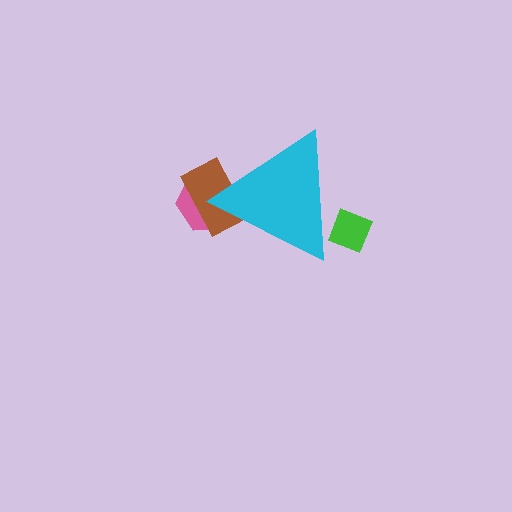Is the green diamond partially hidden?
Yes, the green diamond is partially hidden behind the cyan triangle.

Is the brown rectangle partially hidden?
Yes, the brown rectangle is partially hidden behind the cyan triangle.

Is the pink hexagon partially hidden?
Yes, the pink hexagon is partially hidden behind the cyan triangle.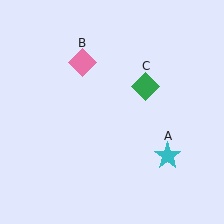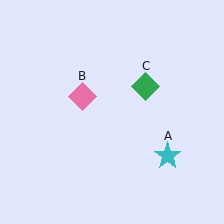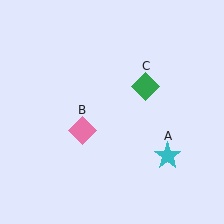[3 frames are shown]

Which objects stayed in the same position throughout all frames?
Cyan star (object A) and green diamond (object C) remained stationary.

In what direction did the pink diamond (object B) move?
The pink diamond (object B) moved down.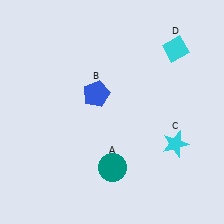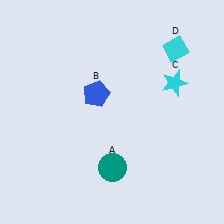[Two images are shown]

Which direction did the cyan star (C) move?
The cyan star (C) moved up.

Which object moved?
The cyan star (C) moved up.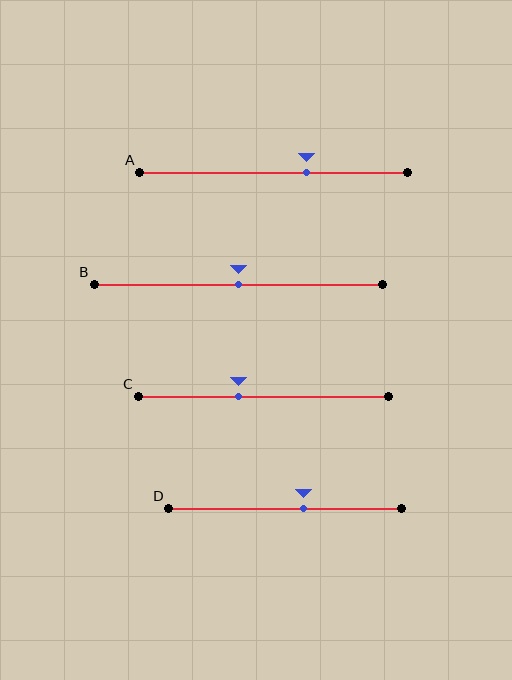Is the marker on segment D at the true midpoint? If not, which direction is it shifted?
No, the marker on segment D is shifted to the right by about 8% of the segment length.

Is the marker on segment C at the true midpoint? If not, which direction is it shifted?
No, the marker on segment C is shifted to the left by about 10% of the segment length.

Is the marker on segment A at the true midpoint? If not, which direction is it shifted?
No, the marker on segment A is shifted to the right by about 12% of the segment length.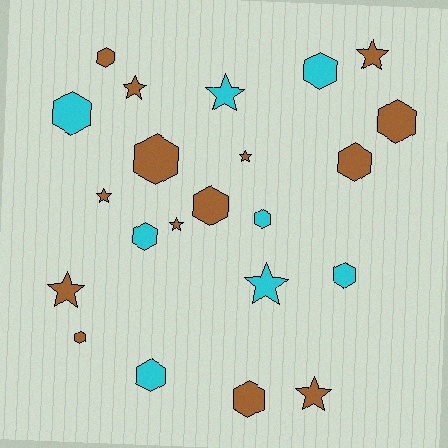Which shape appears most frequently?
Hexagon, with 13 objects.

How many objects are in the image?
There are 22 objects.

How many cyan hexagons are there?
There are 6 cyan hexagons.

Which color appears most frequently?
Brown, with 14 objects.